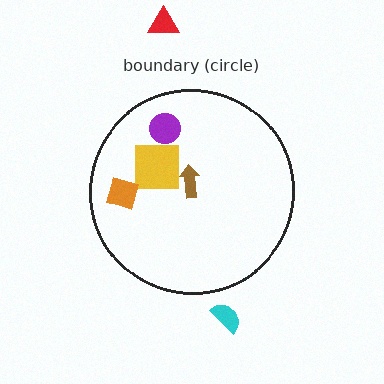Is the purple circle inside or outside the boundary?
Inside.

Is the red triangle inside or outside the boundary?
Outside.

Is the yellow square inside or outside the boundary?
Inside.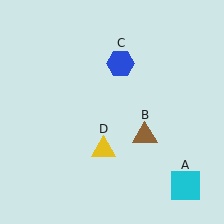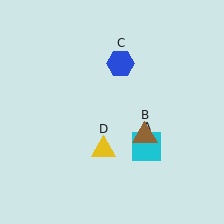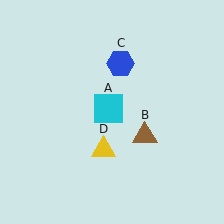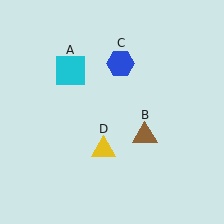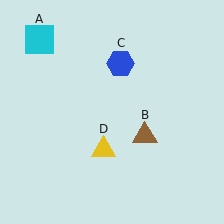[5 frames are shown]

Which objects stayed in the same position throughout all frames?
Brown triangle (object B) and blue hexagon (object C) and yellow triangle (object D) remained stationary.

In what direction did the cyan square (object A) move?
The cyan square (object A) moved up and to the left.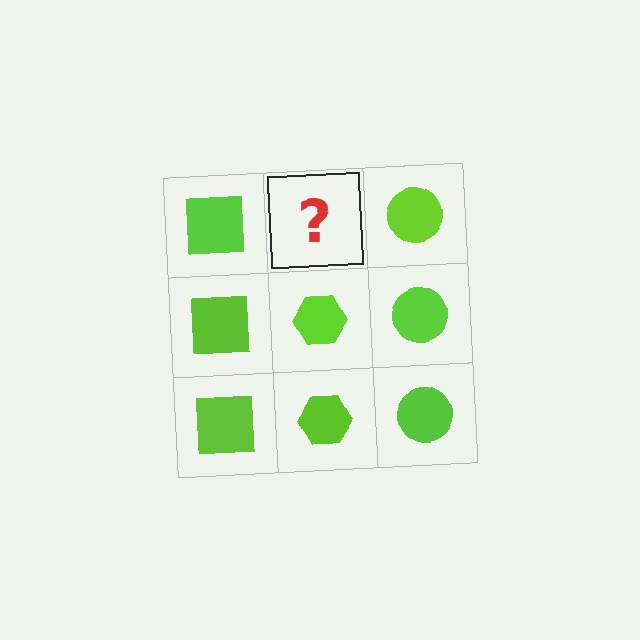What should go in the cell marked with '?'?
The missing cell should contain a lime hexagon.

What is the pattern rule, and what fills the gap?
The rule is that each column has a consistent shape. The gap should be filled with a lime hexagon.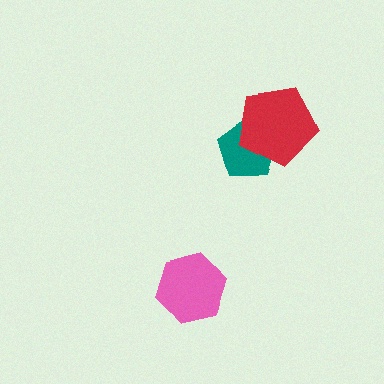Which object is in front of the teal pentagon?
The red pentagon is in front of the teal pentagon.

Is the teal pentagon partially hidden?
Yes, it is partially covered by another shape.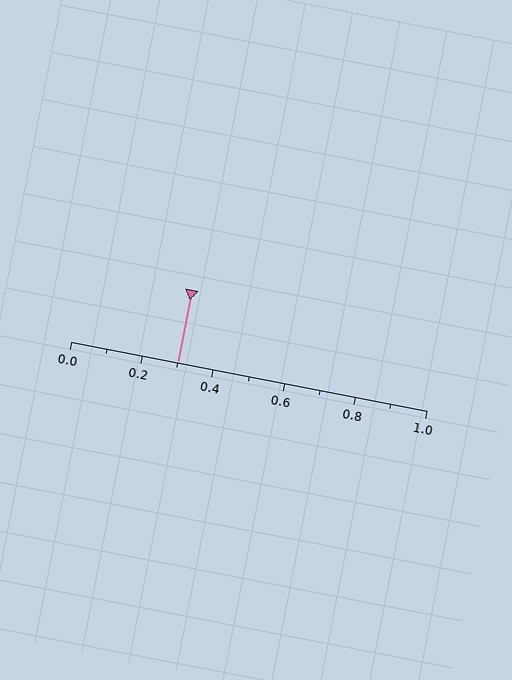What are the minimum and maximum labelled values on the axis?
The axis runs from 0.0 to 1.0.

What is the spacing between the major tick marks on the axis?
The major ticks are spaced 0.2 apart.